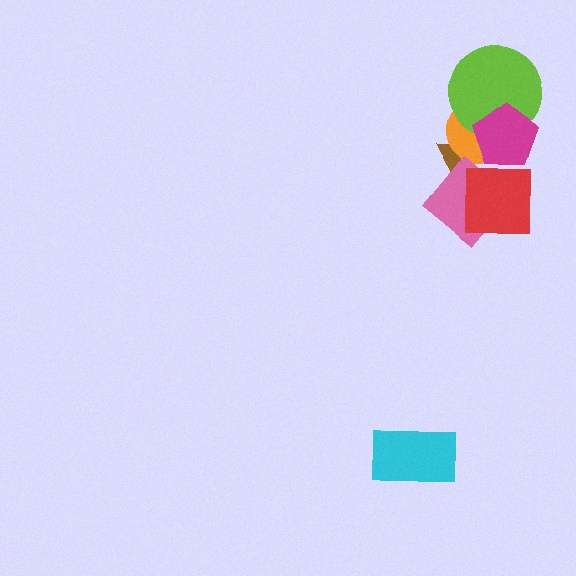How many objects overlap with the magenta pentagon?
3 objects overlap with the magenta pentagon.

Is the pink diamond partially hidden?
Yes, it is partially covered by another shape.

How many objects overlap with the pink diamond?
2 objects overlap with the pink diamond.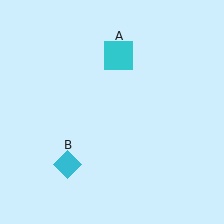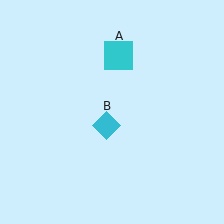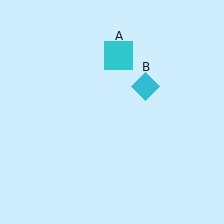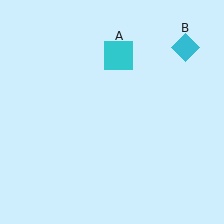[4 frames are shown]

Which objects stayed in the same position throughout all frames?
Cyan square (object A) remained stationary.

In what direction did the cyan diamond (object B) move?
The cyan diamond (object B) moved up and to the right.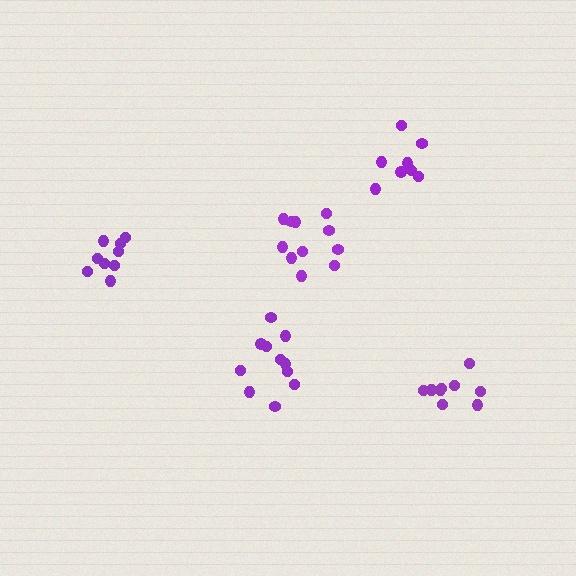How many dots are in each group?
Group 1: 9 dots, Group 2: 8 dots, Group 3: 9 dots, Group 4: 11 dots, Group 5: 11 dots (48 total).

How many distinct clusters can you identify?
There are 5 distinct clusters.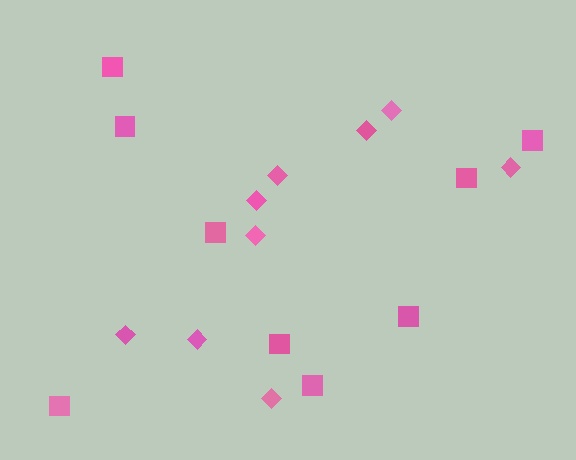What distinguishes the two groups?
There are 2 groups: one group of diamonds (9) and one group of squares (9).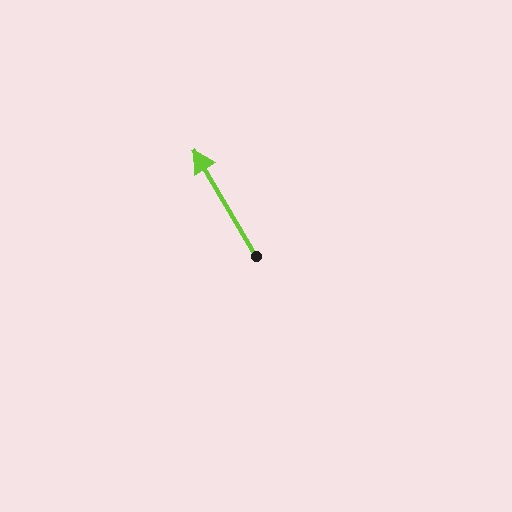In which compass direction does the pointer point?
Northwest.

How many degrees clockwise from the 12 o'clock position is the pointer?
Approximately 329 degrees.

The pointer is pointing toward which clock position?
Roughly 11 o'clock.